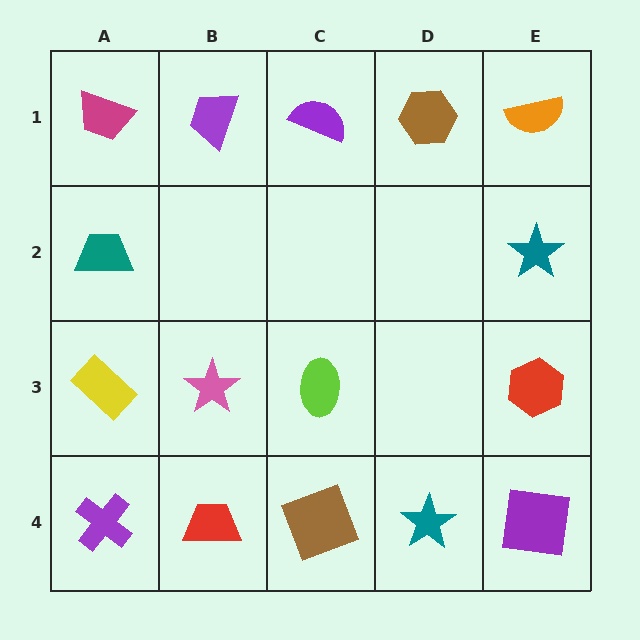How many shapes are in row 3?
4 shapes.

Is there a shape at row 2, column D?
No, that cell is empty.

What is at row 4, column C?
A brown square.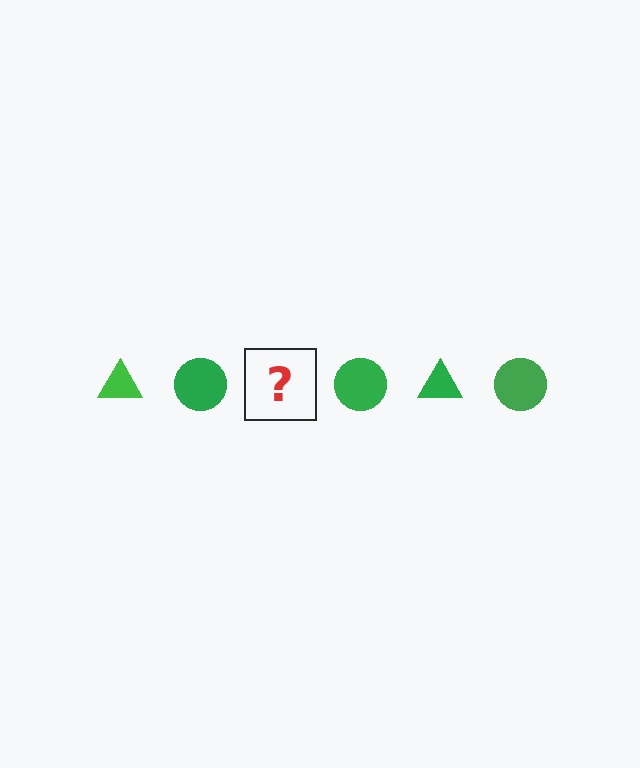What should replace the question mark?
The question mark should be replaced with a green triangle.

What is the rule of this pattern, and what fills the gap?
The rule is that the pattern cycles through triangle, circle shapes in green. The gap should be filled with a green triangle.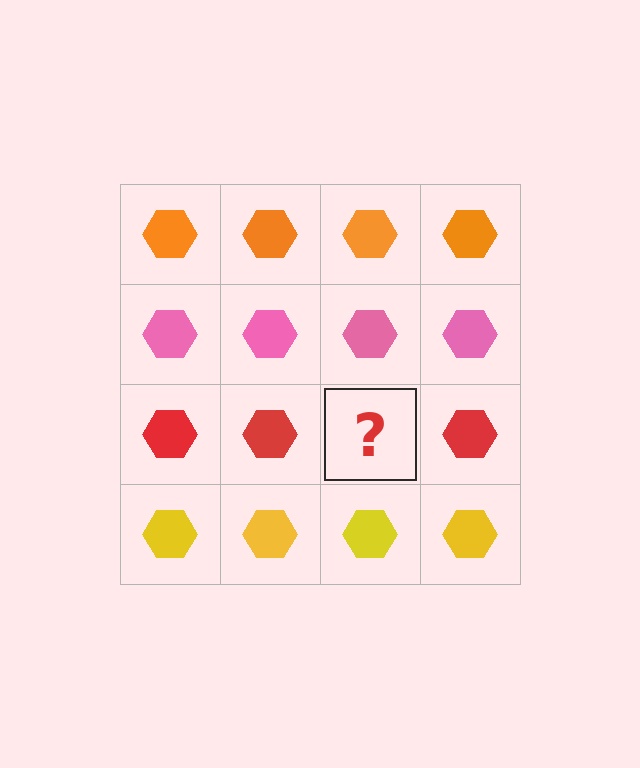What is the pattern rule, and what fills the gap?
The rule is that each row has a consistent color. The gap should be filled with a red hexagon.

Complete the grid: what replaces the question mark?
The question mark should be replaced with a red hexagon.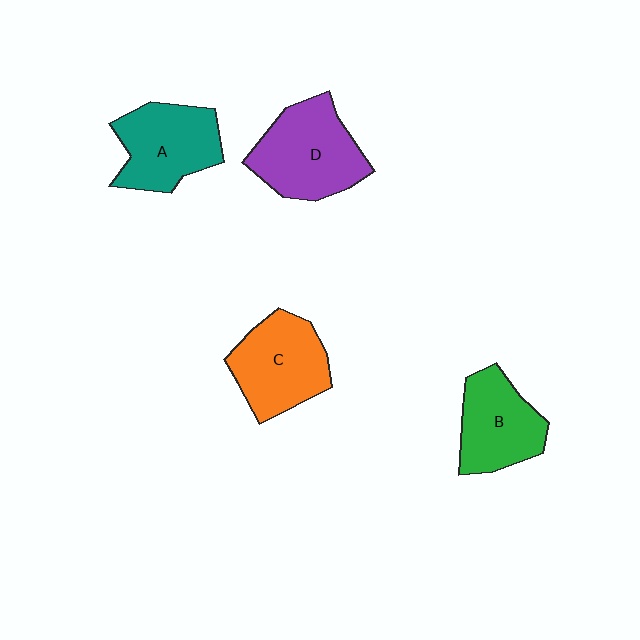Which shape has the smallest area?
Shape B (green).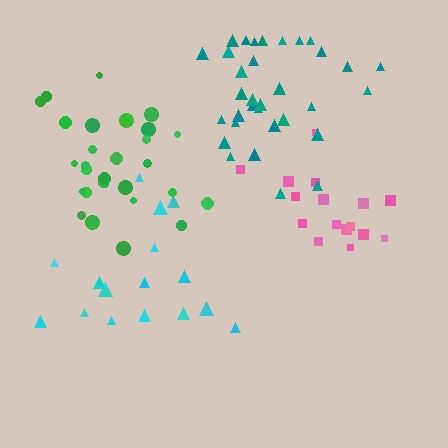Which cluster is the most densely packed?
Pink.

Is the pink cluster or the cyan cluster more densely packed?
Pink.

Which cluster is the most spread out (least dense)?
Cyan.